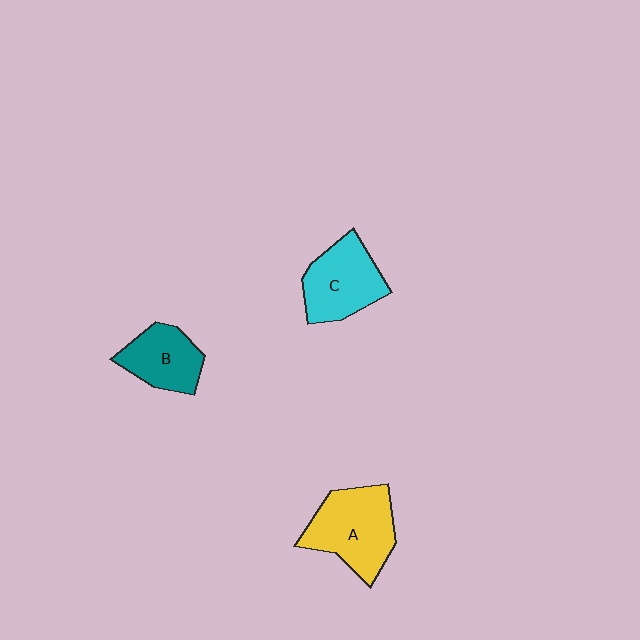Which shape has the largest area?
Shape A (yellow).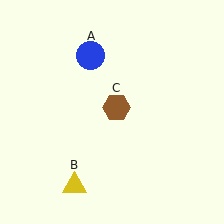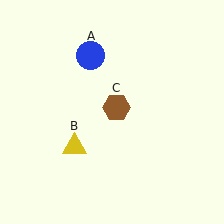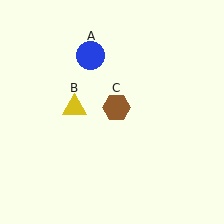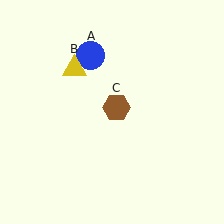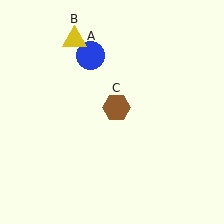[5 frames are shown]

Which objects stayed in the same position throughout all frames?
Blue circle (object A) and brown hexagon (object C) remained stationary.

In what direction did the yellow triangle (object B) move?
The yellow triangle (object B) moved up.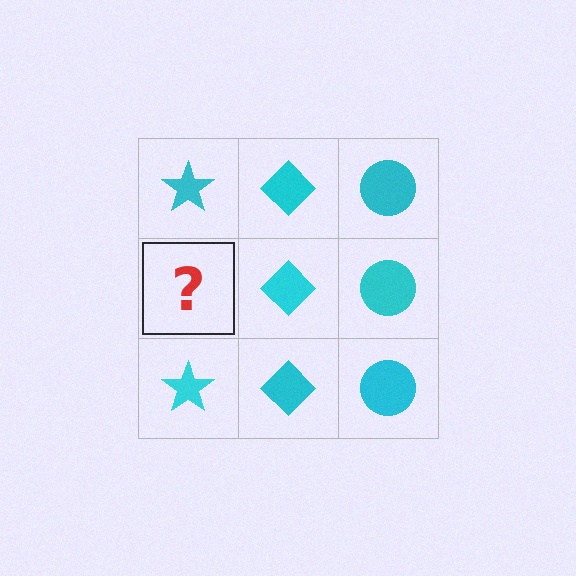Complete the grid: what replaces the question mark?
The question mark should be replaced with a cyan star.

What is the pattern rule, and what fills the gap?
The rule is that each column has a consistent shape. The gap should be filled with a cyan star.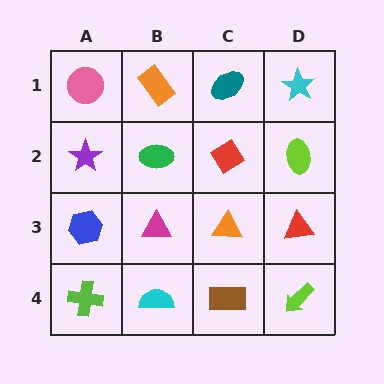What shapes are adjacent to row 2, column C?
A teal ellipse (row 1, column C), an orange triangle (row 3, column C), a green ellipse (row 2, column B), a lime ellipse (row 2, column D).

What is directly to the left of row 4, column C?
A cyan semicircle.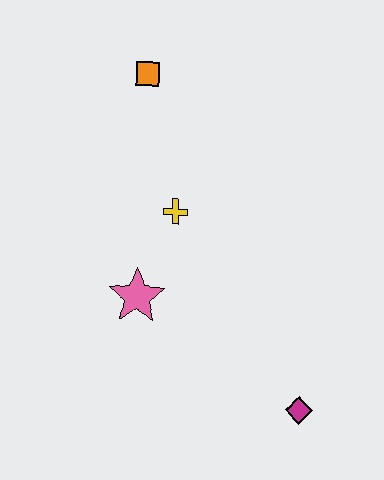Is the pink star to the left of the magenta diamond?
Yes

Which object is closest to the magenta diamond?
The pink star is closest to the magenta diamond.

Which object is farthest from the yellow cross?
The magenta diamond is farthest from the yellow cross.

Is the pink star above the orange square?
No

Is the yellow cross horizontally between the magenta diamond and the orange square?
Yes